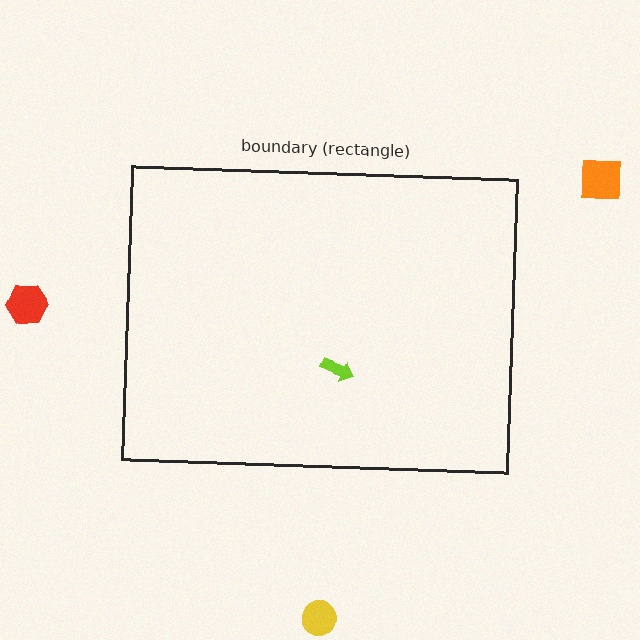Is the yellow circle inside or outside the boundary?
Outside.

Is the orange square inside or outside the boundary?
Outside.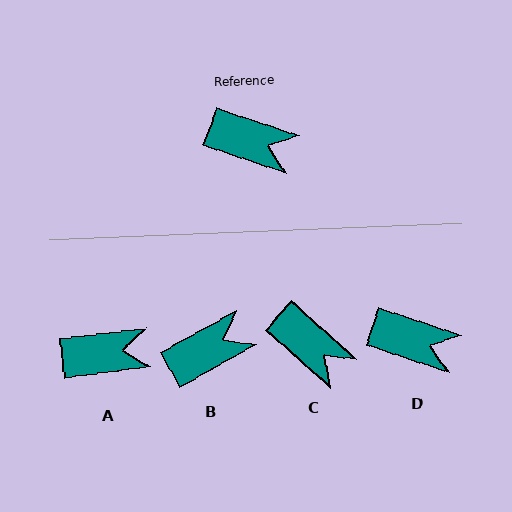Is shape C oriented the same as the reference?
No, it is off by about 23 degrees.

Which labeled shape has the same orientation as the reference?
D.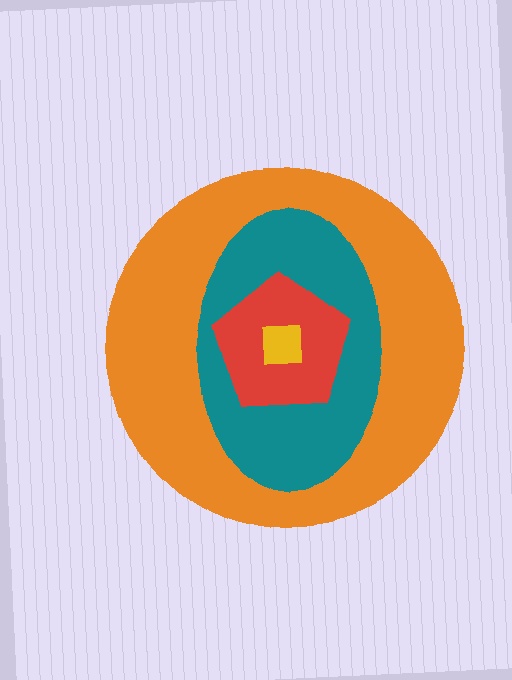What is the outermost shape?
The orange circle.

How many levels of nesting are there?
4.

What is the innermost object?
The yellow square.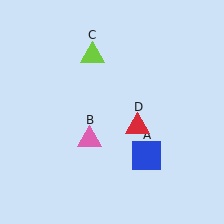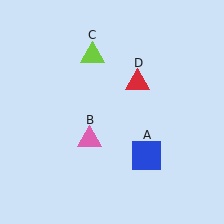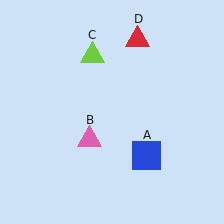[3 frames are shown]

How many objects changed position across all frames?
1 object changed position: red triangle (object D).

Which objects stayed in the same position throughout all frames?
Blue square (object A) and pink triangle (object B) and lime triangle (object C) remained stationary.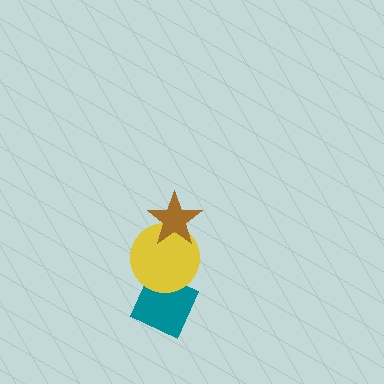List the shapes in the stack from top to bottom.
From top to bottom: the brown star, the yellow circle, the teal diamond.